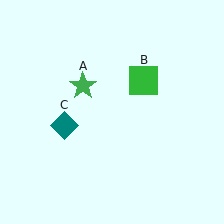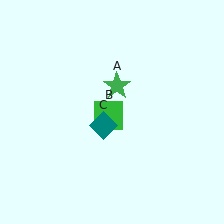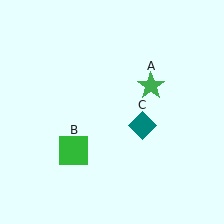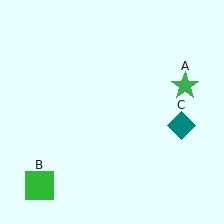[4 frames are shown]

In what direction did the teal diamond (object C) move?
The teal diamond (object C) moved right.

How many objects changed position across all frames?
3 objects changed position: green star (object A), green square (object B), teal diamond (object C).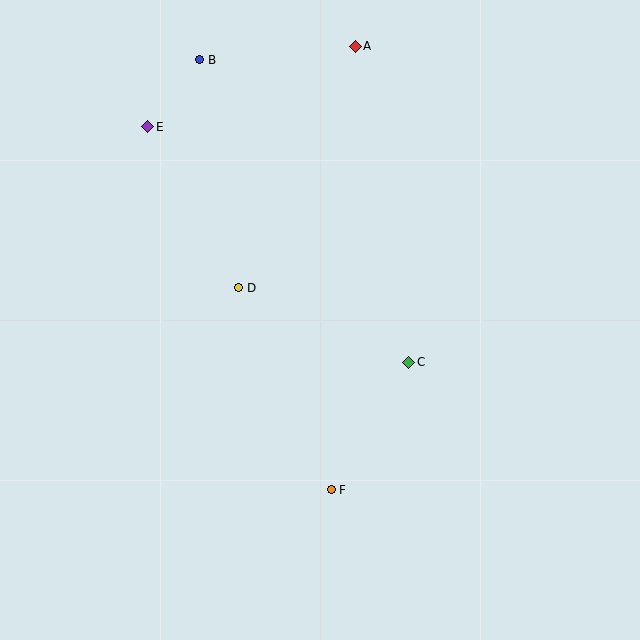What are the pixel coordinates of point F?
Point F is at (331, 490).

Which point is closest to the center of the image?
Point D at (239, 288) is closest to the center.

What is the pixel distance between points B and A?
The distance between B and A is 156 pixels.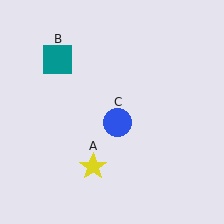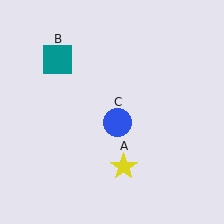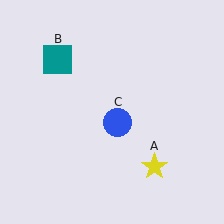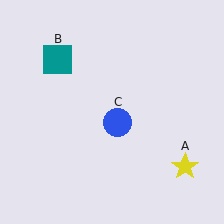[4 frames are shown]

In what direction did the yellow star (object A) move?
The yellow star (object A) moved right.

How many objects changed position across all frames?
1 object changed position: yellow star (object A).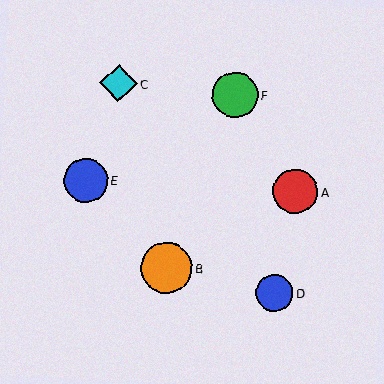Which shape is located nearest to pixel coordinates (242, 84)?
The green circle (labeled F) at (235, 95) is nearest to that location.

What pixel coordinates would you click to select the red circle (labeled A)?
Click at (295, 191) to select the red circle A.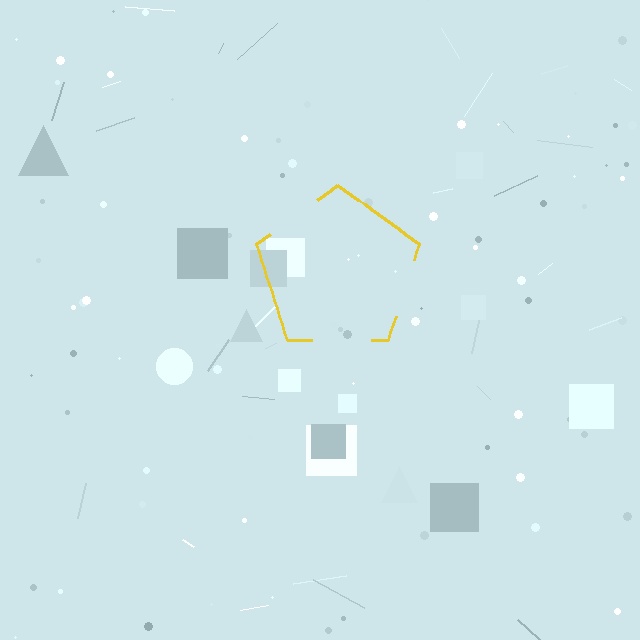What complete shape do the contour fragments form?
The contour fragments form a pentagon.